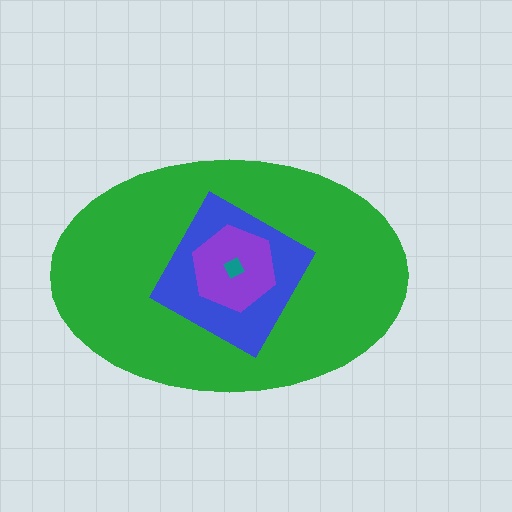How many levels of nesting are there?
4.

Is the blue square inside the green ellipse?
Yes.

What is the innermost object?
The teal diamond.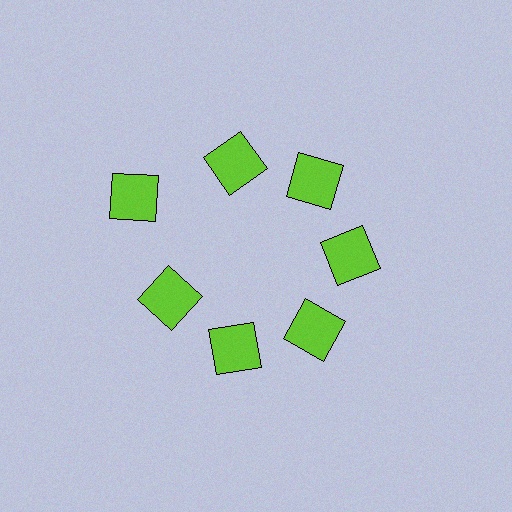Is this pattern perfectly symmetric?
No. The 7 lime squares are arranged in a ring, but one element near the 10 o'clock position is pushed outward from the center, breaking the 7-fold rotational symmetry.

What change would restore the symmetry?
The symmetry would be restored by moving it inward, back onto the ring so that all 7 squares sit at equal angles and equal distance from the center.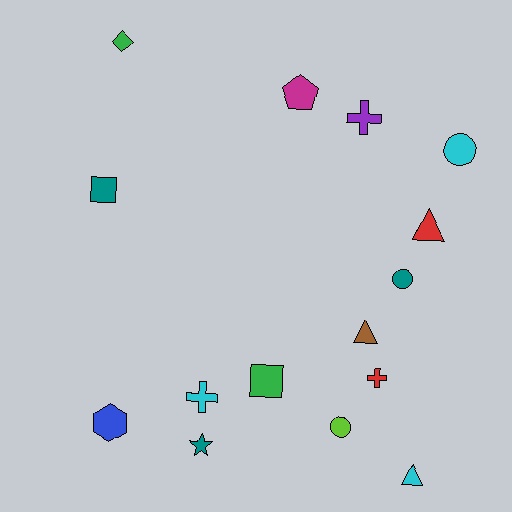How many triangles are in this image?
There are 3 triangles.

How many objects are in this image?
There are 15 objects.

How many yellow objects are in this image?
There are no yellow objects.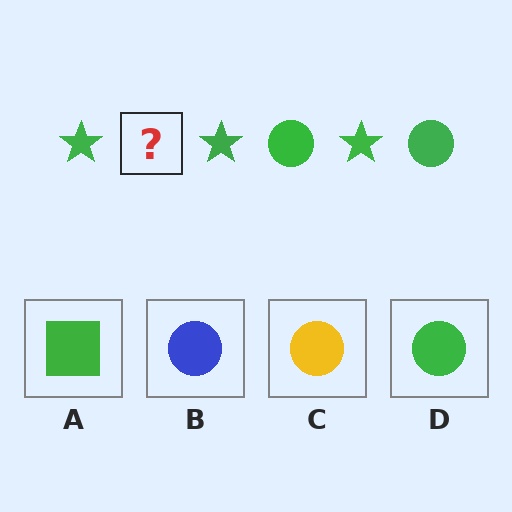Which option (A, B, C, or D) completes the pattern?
D.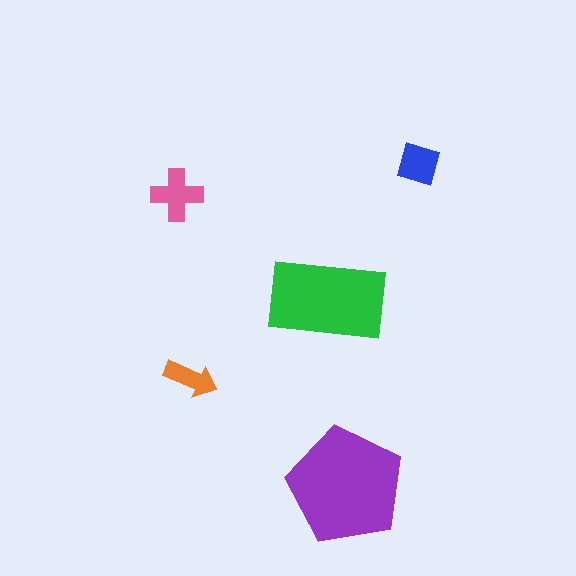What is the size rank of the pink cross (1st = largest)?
3rd.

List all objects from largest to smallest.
The purple pentagon, the green rectangle, the pink cross, the blue square, the orange arrow.